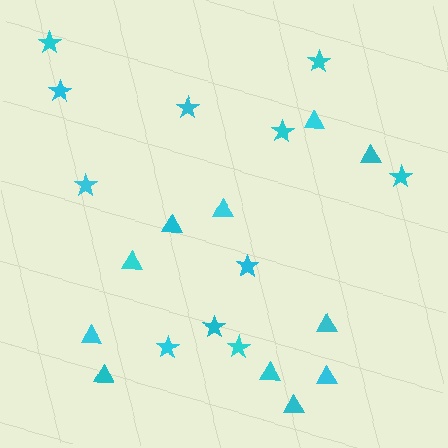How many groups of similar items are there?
There are 2 groups: one group of stars (11) and one group of triangles (11).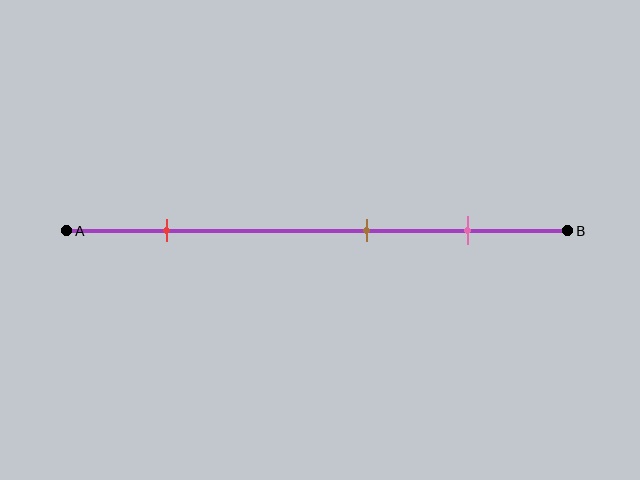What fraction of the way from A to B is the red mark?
The red mark is approximately 20% (0.2) of the way from A to B.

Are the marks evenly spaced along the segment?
No, the marks are not evenly spaced.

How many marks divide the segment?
There are 3 marks dividing the segment.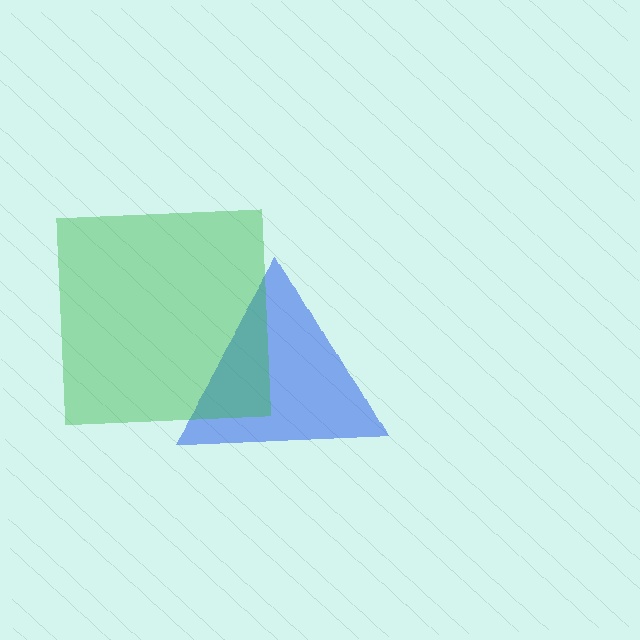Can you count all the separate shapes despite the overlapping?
Yes, there are 2 separate shapes.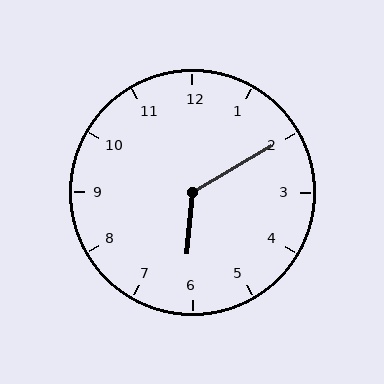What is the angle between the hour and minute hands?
Approximately 125 degrees.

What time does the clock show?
6:10.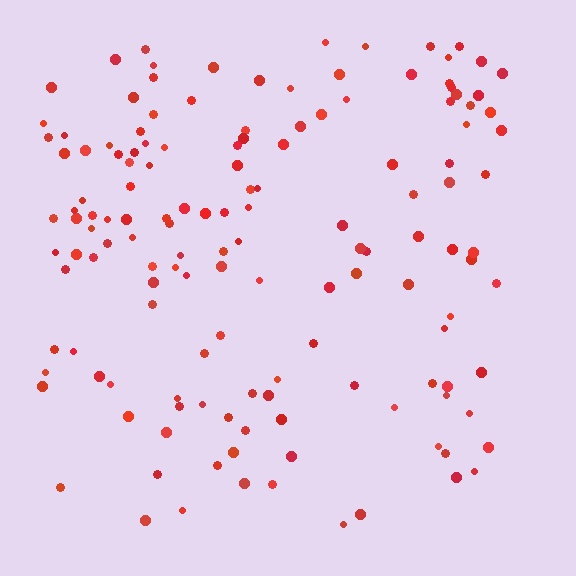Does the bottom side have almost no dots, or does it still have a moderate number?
Still a moderate number, just noticeably fewer than the top.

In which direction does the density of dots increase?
From bottom to top, with the top side densest.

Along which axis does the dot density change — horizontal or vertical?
Vertical.